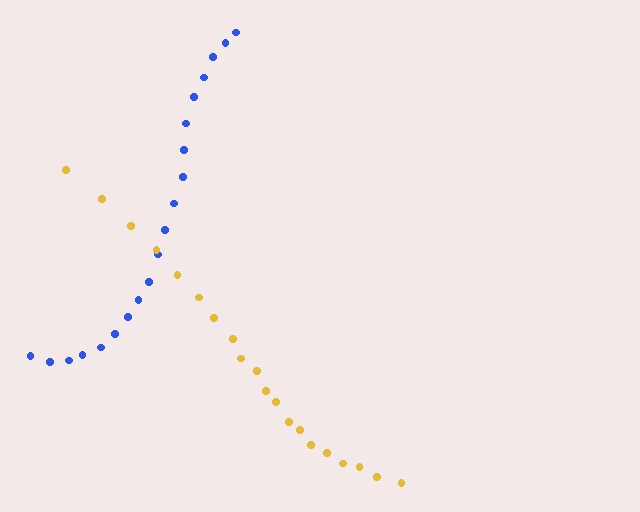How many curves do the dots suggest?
There are 2 distinct paths.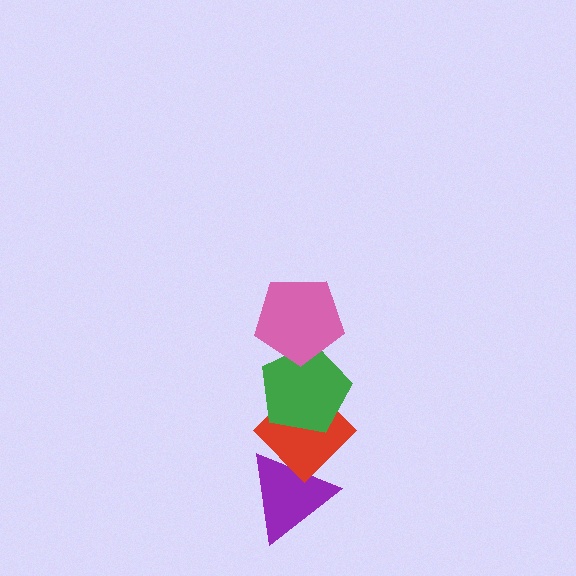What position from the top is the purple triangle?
The purple triangle is 4th from the top.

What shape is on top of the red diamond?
The green pentagon is on top of the red diamond.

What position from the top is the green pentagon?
The green pentagon is 2nd from the top.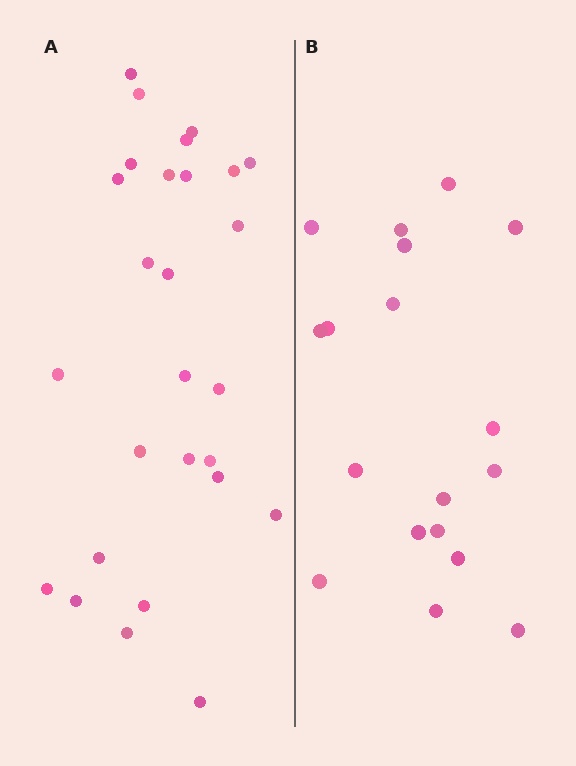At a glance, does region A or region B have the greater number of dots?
Region A (the left region) has more dots.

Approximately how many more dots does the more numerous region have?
Region A has roughly 8 or so more dots than region B.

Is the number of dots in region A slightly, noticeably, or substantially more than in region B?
Region A has substantially more. The ratio is roughly 1.5 to 1.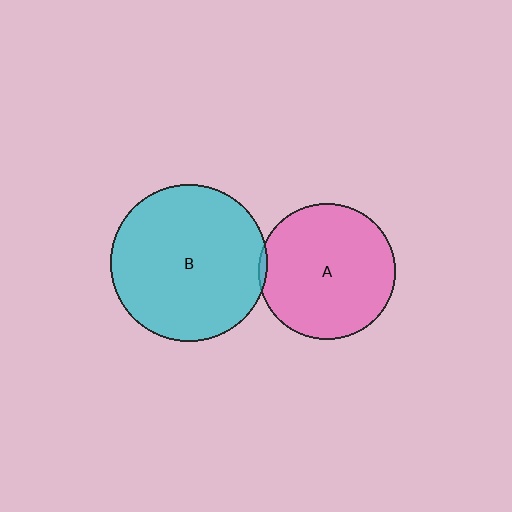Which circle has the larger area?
Circle B (cyan).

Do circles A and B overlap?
Yes.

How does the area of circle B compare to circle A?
Approximately 1.3 times.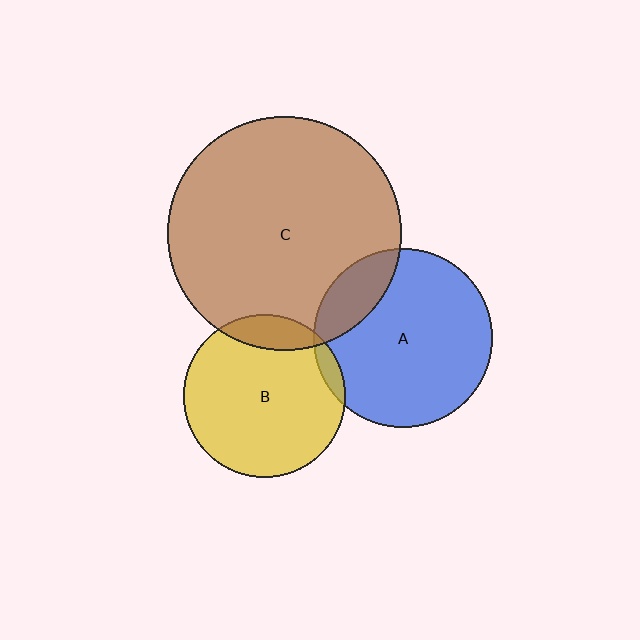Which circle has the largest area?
Circle C (brown).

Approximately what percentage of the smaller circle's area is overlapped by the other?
Approximately 5%.